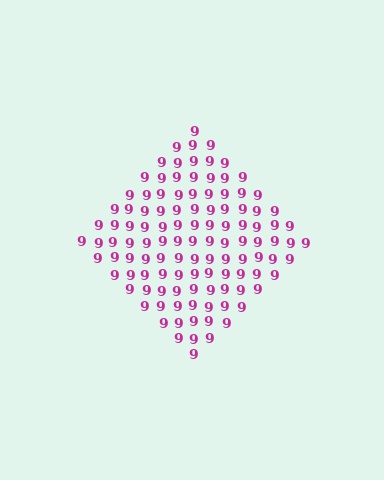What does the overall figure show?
The overall figure shows a diamond.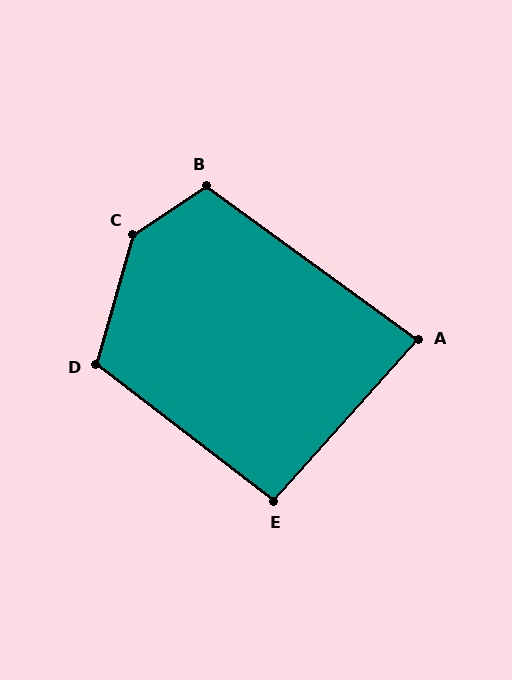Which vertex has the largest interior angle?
C, at approximately 140 degrees.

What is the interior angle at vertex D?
Approximately 112 degrees (obtuse).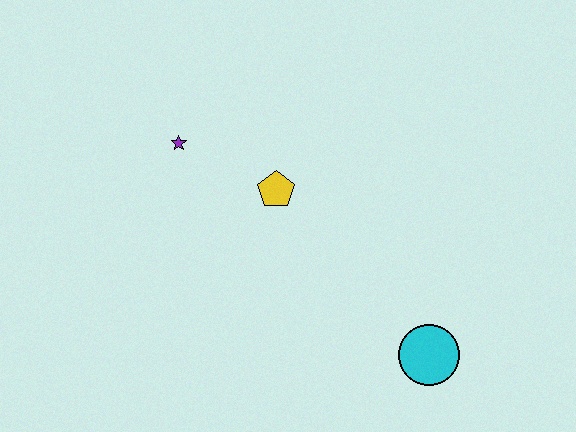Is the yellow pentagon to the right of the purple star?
Yes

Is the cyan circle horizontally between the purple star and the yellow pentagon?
No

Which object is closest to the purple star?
The yellow pentagon is closest to the purple star.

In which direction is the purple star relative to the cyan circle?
The purple star is to the left of the cyan circle.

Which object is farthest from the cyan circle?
The purple star is farthest from the cyan circle.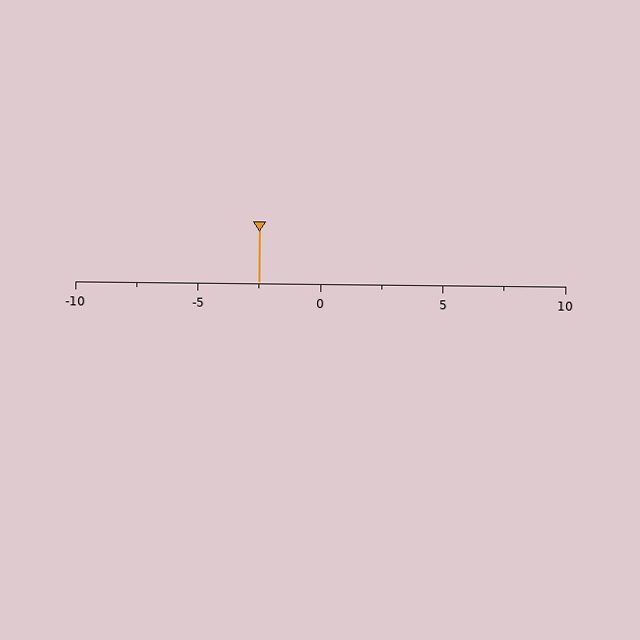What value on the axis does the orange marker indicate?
The marker indicates approximately -2.5.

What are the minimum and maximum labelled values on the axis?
The axis runs from -10 to 10.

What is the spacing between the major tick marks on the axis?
The major ticks are spaced 5 apart.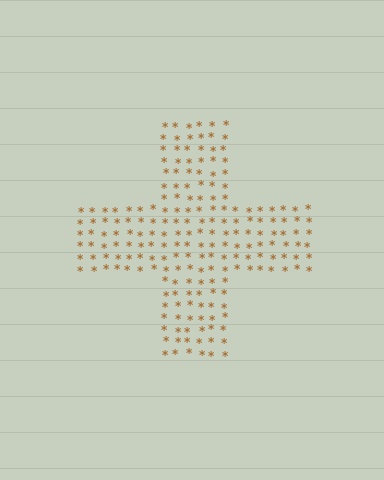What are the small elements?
The small elements are asterisks.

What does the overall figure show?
The overall figure shows a cross.